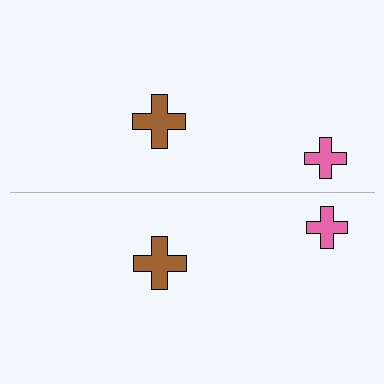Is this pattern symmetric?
Yes, this pattern has bilateral (reflection) symmetry.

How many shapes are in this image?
There are 4 shapes in this image.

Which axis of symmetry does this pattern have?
The pattern has a horizontal axis of symmetry running through the center of the image.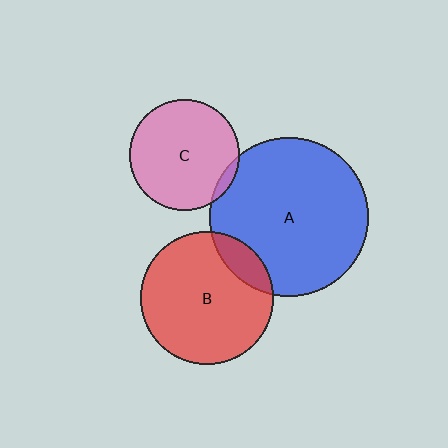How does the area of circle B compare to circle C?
Approximately 1.4 times.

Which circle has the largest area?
Circle A (blue).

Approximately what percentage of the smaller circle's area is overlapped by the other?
Approximately 5%.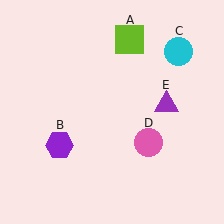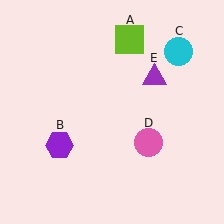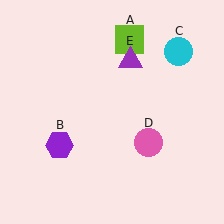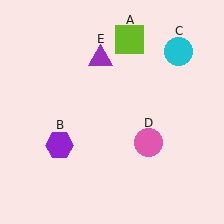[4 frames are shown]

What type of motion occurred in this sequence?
The purple triangle (object E) rotated counterclockwise around the center of the scene.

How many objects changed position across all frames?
1 object changed position: purple triangle (object E).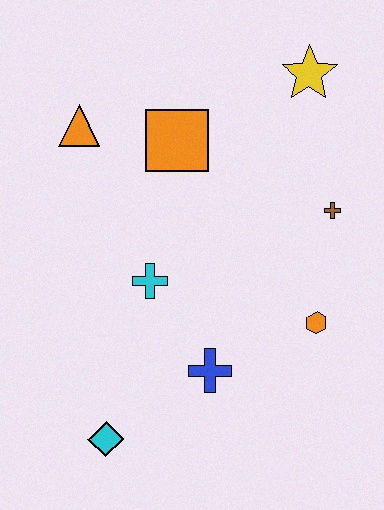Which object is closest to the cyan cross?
The blue cross is closest to the cyan cross.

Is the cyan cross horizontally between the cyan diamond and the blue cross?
Yes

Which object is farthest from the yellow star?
The cyan diamond is farthest from the yellow star.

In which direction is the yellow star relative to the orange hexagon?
The yellow star is above the orange hexagon.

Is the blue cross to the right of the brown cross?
No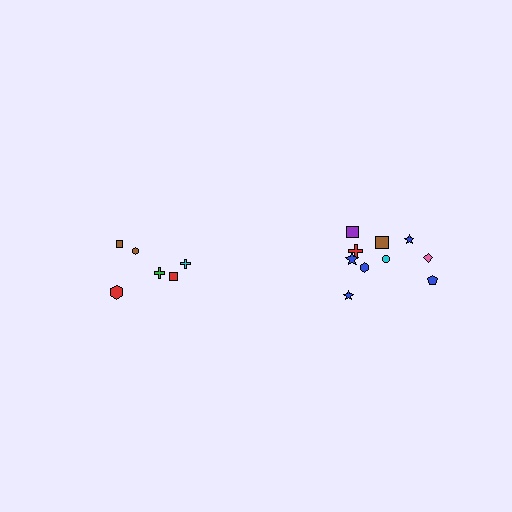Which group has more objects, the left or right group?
The right group.